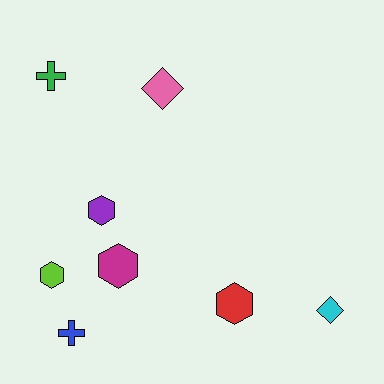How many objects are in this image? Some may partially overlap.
There are 8 objects.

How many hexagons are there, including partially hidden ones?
There are 4 hexagons.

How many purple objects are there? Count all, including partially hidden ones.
There is 1 purple object.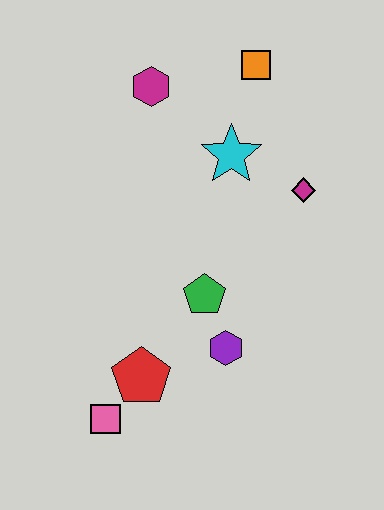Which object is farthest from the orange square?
The pink square is farthest from the orange square.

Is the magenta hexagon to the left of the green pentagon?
Yes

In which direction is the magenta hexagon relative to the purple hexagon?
The magenta hexagon is above the purple hexagon.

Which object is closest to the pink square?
The red pentagon is closest to the pink square.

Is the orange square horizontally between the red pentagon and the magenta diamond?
Yes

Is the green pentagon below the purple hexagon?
No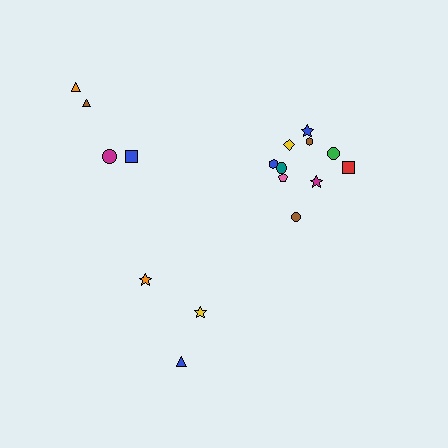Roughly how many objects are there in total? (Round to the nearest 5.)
Roughly 15 objects in total.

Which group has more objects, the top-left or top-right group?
The top-right group.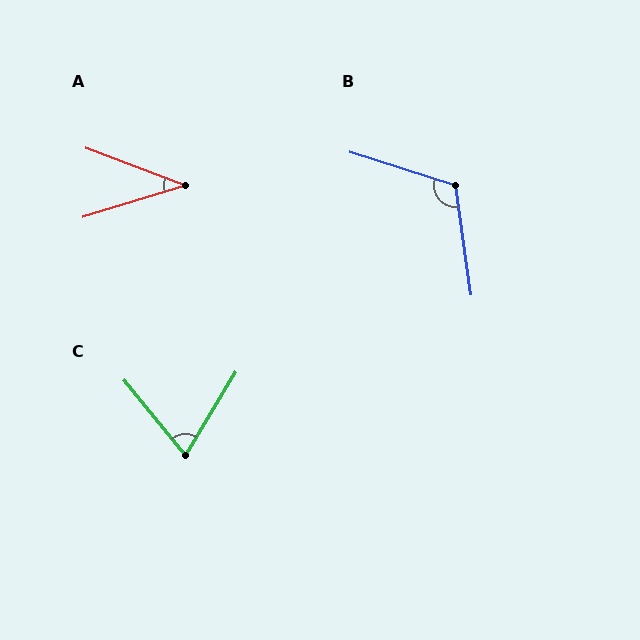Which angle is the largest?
B, at approximately 115 degrees.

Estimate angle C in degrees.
Approximately 70 degrees.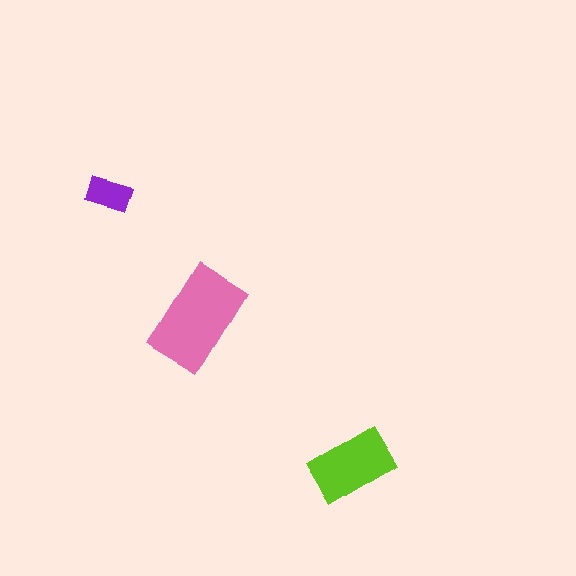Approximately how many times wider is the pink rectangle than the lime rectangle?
About 1.5 times wider.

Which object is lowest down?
The lime rectangle is bottommost.